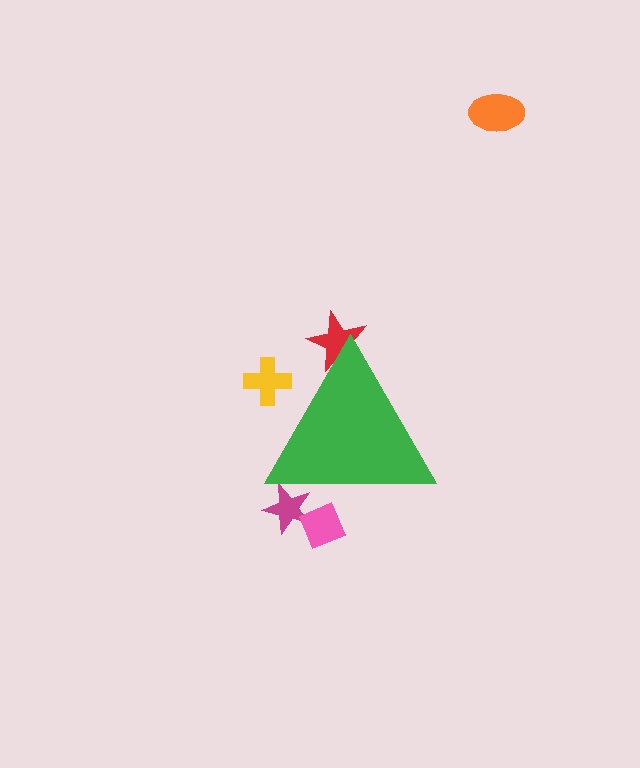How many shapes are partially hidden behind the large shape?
4 shapes are partially hidden.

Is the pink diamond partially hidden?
Yes, the pink diamond is partially hidden behind the green triangle.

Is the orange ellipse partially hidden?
No, the orange ellipse is fully visible.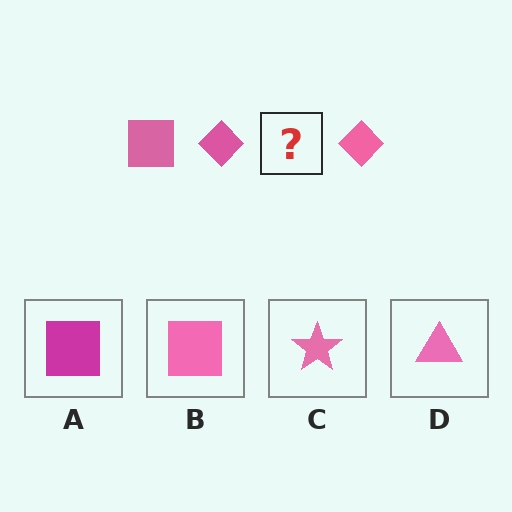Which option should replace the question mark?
Option B.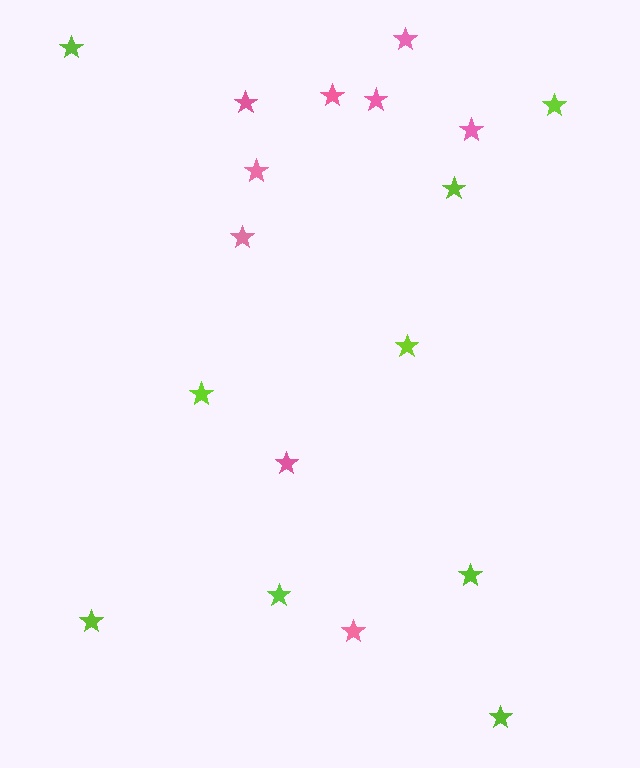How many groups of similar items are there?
There are 2 groups: one group of pink stars (9) and one group of lime stars (9).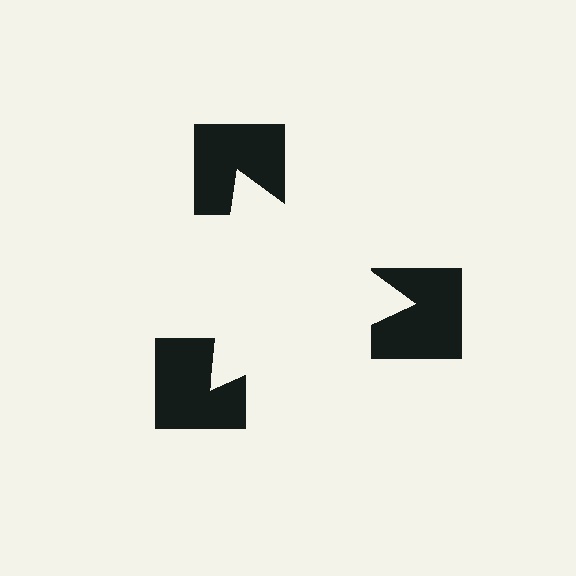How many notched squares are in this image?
There are 3 — one at each vertex of the illusory triangle.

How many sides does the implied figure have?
3 sides.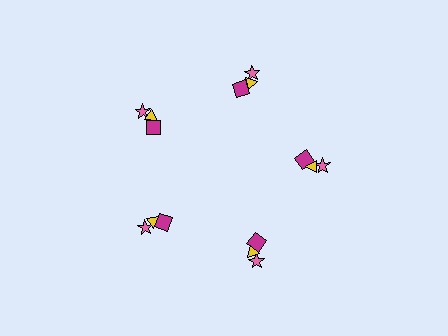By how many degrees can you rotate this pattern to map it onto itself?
The pattern maps onto itself every 72 degrees of rotation.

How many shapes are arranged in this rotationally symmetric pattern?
There are 15 shapes, arranged in 5 groups of 3.